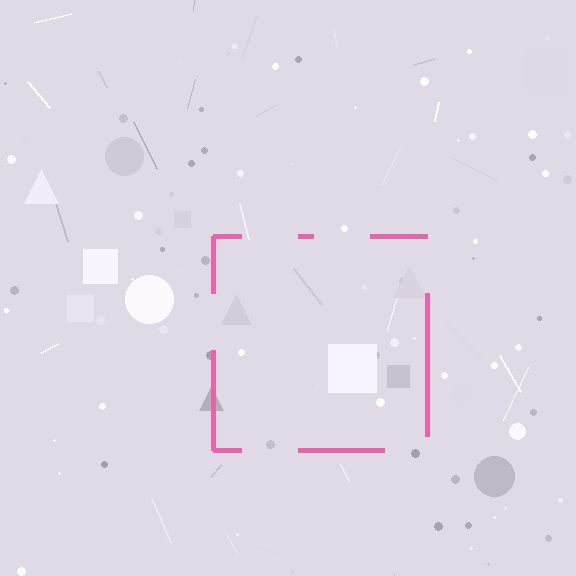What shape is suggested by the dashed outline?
The dashed outline suggests a square.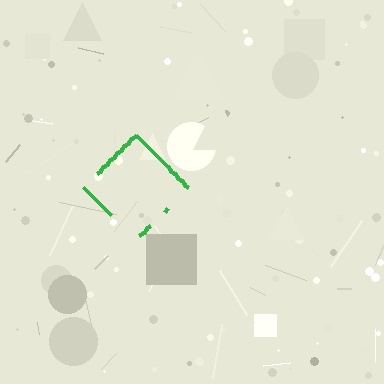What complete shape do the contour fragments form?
The contour fragments form a diamond.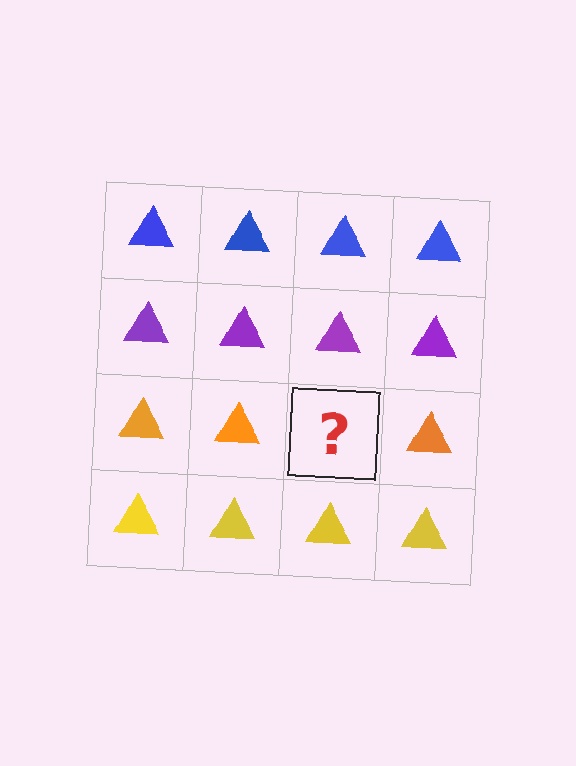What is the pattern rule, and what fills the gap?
The rule is that each row has a consistent color. The gap should be filled with an orange triangle.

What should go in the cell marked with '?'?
The missing cell should contain an orange triangle.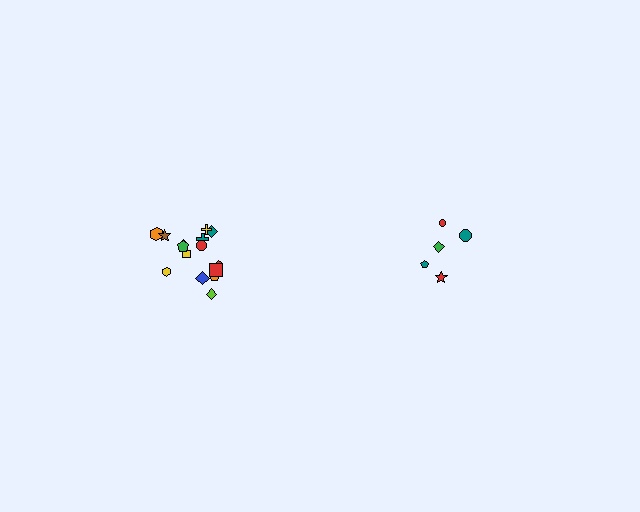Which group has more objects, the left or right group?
The left group.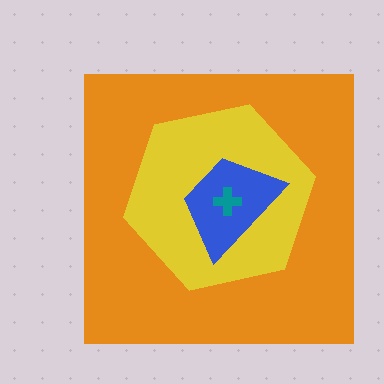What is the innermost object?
The teal cross.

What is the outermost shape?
The orange square.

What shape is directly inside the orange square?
The yellow hexagon.